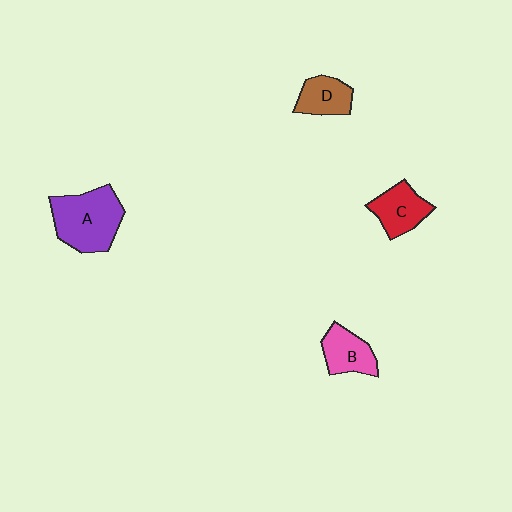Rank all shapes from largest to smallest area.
From largest to smallest: A (purple), C (red), B (pink), D (brown).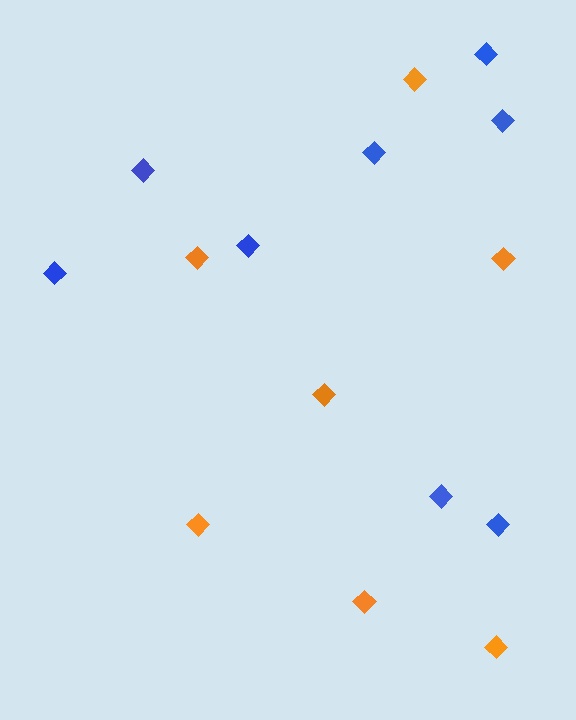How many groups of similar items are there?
There are 2 groups: one group of blue diamonds (8) and one group of orange diamonds (7).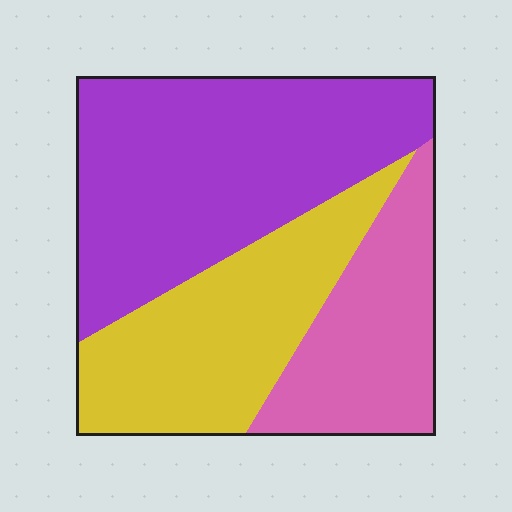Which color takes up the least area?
Pink, at roughly 25%.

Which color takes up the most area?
Purple, at roughly 45%.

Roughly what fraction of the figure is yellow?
Yellow covers 31% of the figure.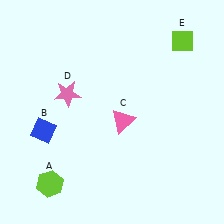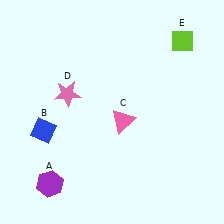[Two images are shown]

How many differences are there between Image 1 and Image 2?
There is 1 difference between the two images.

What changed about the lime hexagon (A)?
In Image 1, A is lime. In Image 2, it changed to purple.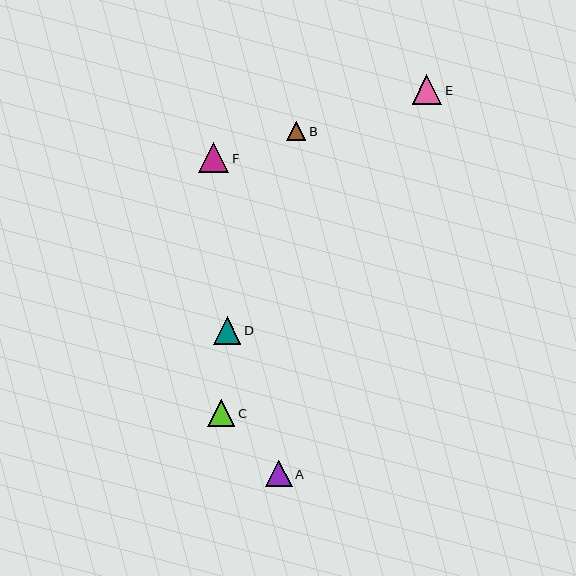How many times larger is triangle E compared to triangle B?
Triangle E is approximately 1.5 times the size of triangle B.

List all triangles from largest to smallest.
From largest to smallest: F, E, D, C, A, B.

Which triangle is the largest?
Triangle F is the largest with a size of approximately 30 pixels.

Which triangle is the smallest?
Triangle B is the smallest with a size of approximately 19 pixels.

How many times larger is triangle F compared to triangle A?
Triangle F is approximately 1.2 times the size of triangle A.